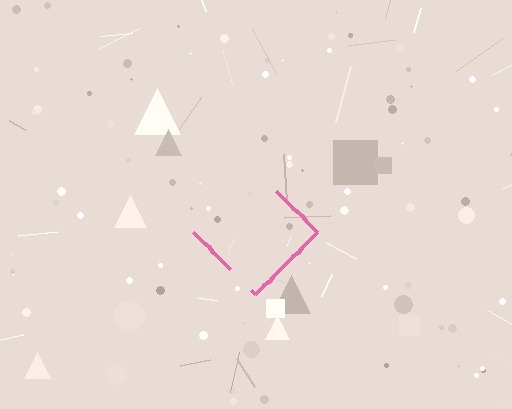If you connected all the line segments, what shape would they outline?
They would outline a diamond.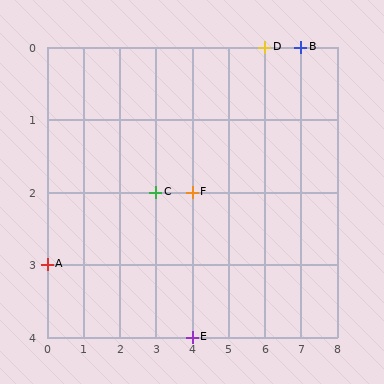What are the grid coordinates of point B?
Point B is at grid coordinates (7, 0).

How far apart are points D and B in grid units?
Points D and B are 1 column apart.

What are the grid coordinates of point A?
Point A is at grid coordinates (0, 3).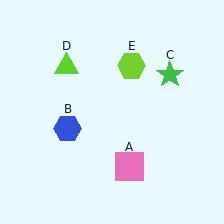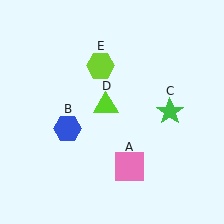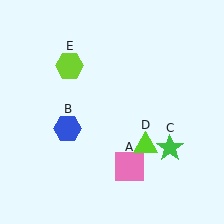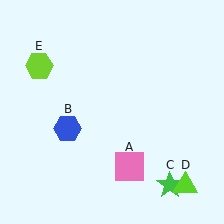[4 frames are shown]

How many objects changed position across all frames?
3 objects changed position: green star (object C), lime triangle (object D), lime hexagon (object E).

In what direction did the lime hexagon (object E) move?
The lime hexagon (object E) moved left.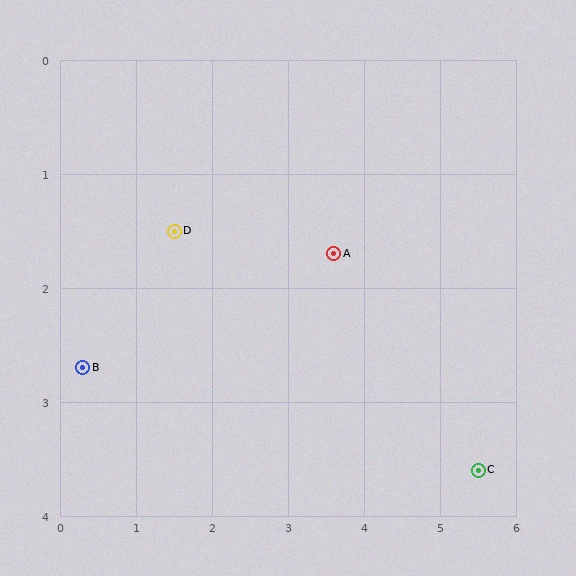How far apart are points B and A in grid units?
Points B and A are about 3.4 grid units apart.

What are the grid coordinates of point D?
Point D is at approximately (1.5, 1.5).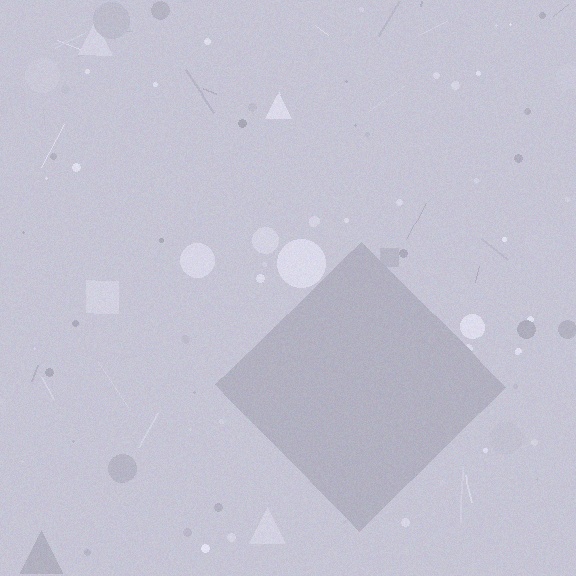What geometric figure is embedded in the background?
A diamond is embedded in the background.